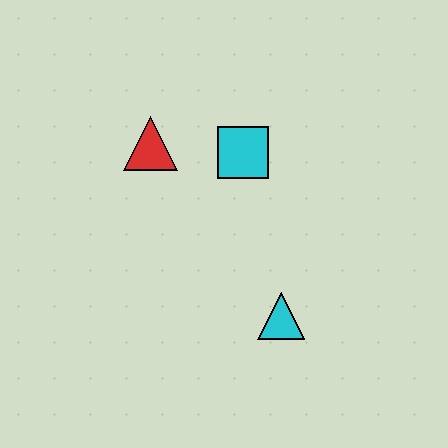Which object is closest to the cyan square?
The red triangle is closest to the cyan square.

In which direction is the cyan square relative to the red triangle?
The cyan square is to the right of the red triangle.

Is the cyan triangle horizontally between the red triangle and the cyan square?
No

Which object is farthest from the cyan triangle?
The red triangle is farthest from the cyan triangle.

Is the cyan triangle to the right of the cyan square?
Yes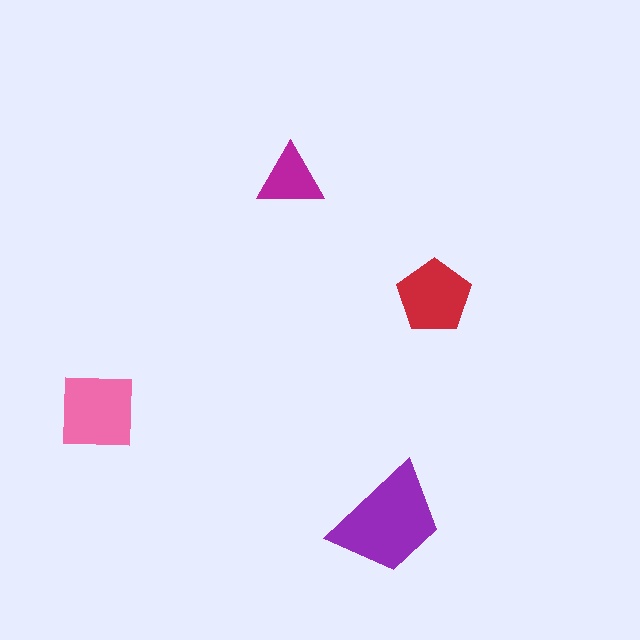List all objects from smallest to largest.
The magenta triangle, the red pentagon, the pink square, the purple trapezoid.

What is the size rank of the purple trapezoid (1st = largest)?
1st.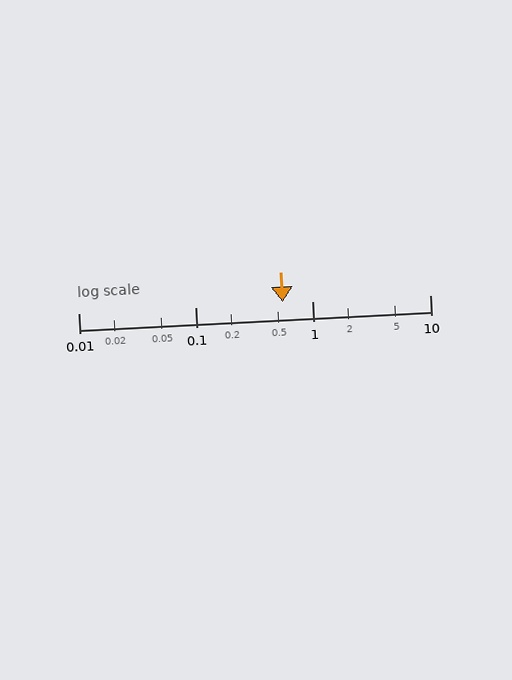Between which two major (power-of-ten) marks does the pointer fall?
The pointer is between 0.1 and 1.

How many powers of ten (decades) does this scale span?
The scale spans 3 decades, from 0.01 to 10.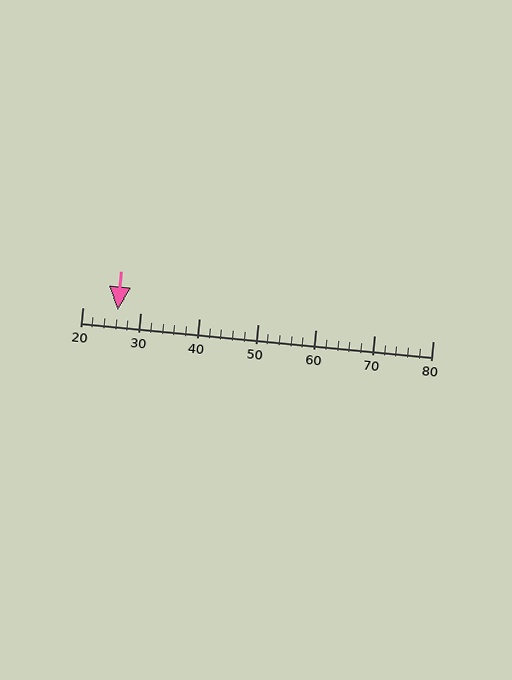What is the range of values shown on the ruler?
The ruler shows values from 20 to 80.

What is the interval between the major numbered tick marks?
The major tick marks are spaced 10 units apart.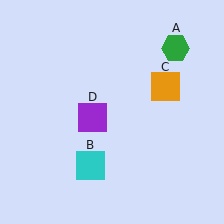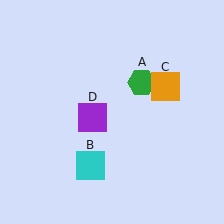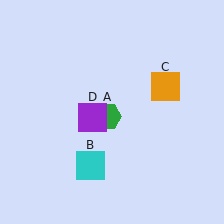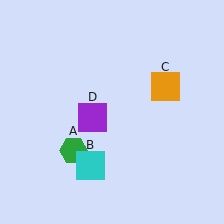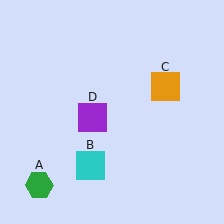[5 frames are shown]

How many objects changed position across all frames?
1 object changed position: green hexagon (object A).